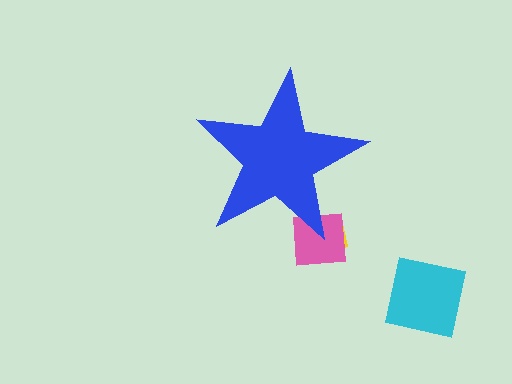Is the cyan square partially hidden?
No, the cyan square is fully visible.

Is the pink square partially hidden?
Yes, the pink square is partially hidden behind the blue star.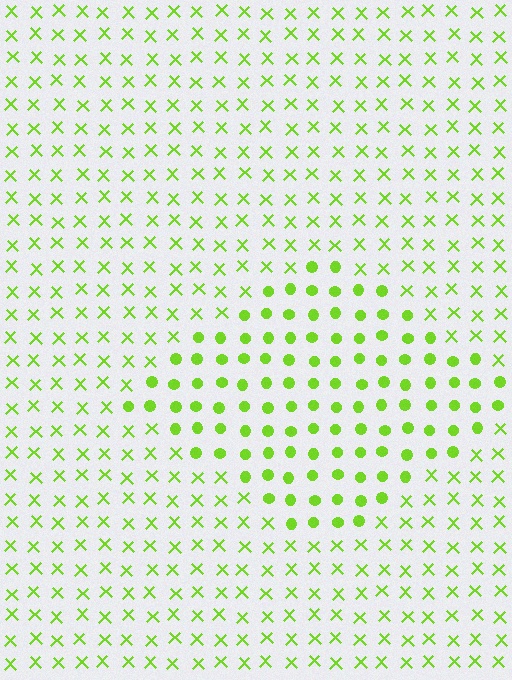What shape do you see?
I see a diamond.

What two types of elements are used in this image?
The image uses circles inside the diamond region and X marks outside it.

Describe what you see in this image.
The image is filled with small lime elements arranged in a uniform grid. A diamond-shaped region contains circles, while the surrounding area contains X marks. The boundary is defined purely by the change in element shape.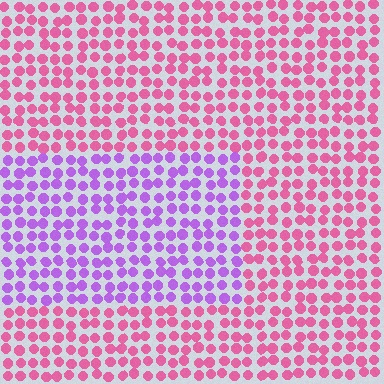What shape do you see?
I see a rectangle.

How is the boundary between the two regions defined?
The boundary is defined purely by a slight shift in hue (about 51 degrees). Spacing, size, and orientation are identical on both sides.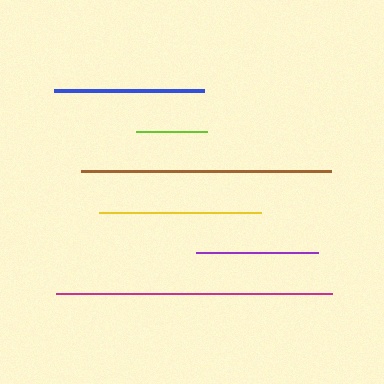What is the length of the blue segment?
The blue segment is approximately 150 pixels long.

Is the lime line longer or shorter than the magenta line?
The magenta line is longer than the lime line.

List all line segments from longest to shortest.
From longest to shortest: magenta, brown, yellow, blue, purple, lime.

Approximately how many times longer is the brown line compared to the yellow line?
The brown line is approximately 1.5 times the length of the yellow line.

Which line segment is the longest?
The magenta line is the longest at approximately 276 pixels.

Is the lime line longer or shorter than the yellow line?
The yellow line is longer than the lime line.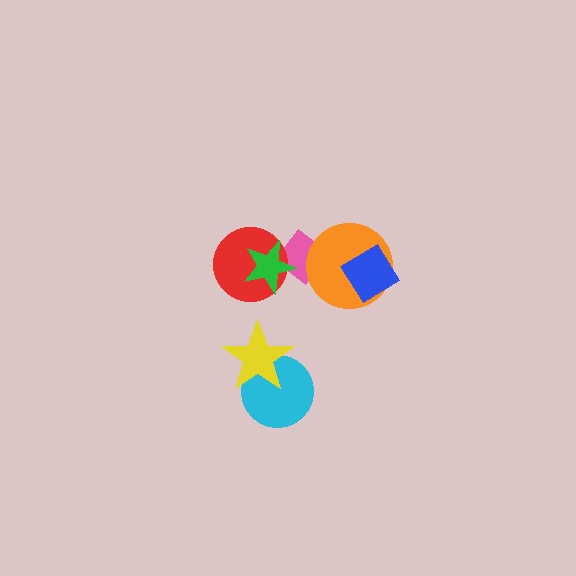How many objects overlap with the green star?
2 objects overlap with the green star.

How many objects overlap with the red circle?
2 objects overlap with the red circle.